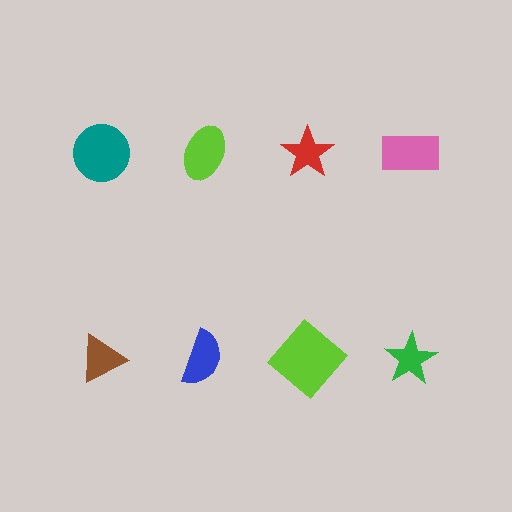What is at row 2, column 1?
A brown triangle.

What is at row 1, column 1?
A teal circle.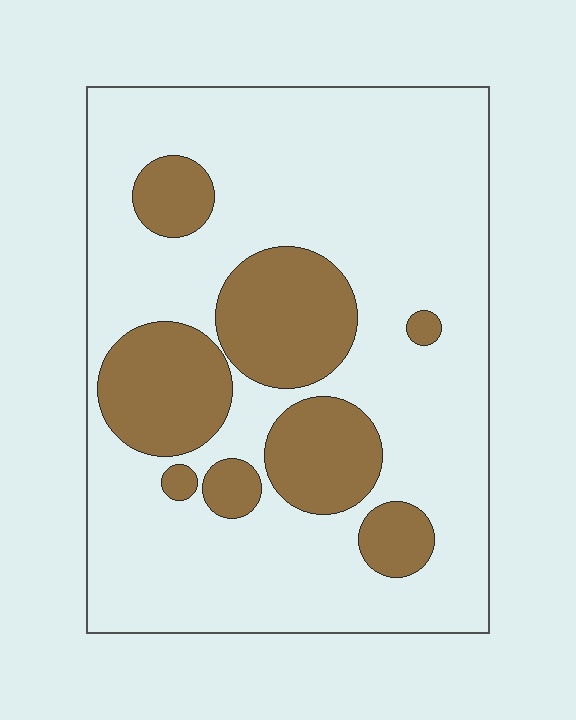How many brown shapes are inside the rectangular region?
8.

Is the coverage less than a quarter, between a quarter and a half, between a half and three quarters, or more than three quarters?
Between a quarter and a half.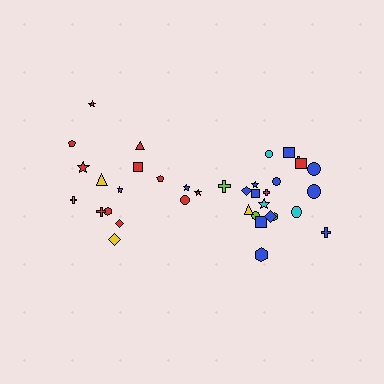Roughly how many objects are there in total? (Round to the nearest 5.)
Roughly 35 objects in total.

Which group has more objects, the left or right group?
The right group.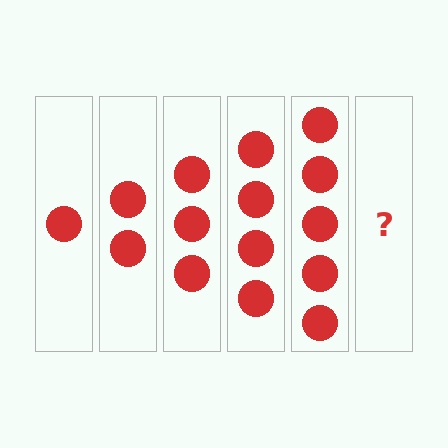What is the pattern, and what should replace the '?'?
The pattern is that each step adds one more circle. The '?' should be 6 circles.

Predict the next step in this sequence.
The next step is 6 circles.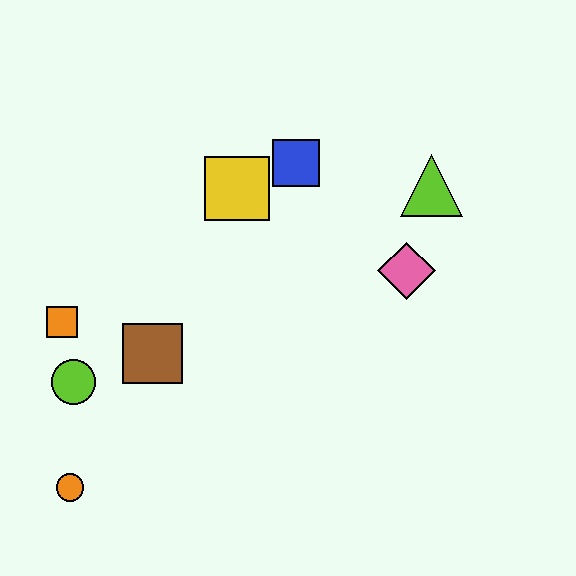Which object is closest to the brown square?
The lime circle is closest to the brown square.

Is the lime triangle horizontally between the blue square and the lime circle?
No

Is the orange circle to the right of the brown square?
No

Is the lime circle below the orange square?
Yes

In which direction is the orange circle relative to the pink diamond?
The orange circle is to the left of the pink diamond.